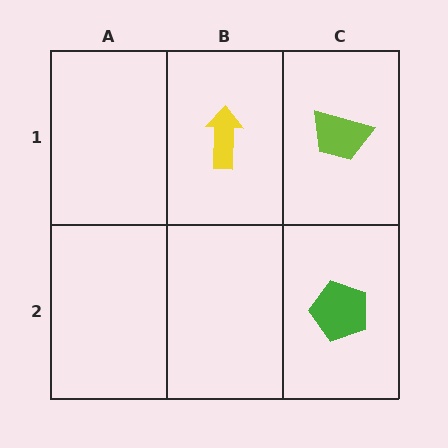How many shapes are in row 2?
1 shape.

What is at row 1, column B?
A yellow arrow.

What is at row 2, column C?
A green pentagon.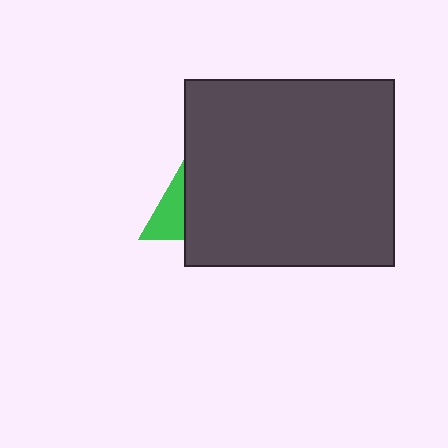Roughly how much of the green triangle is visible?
A small part of it is visible (roughly 31%).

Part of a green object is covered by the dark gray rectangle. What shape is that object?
It is a triangle.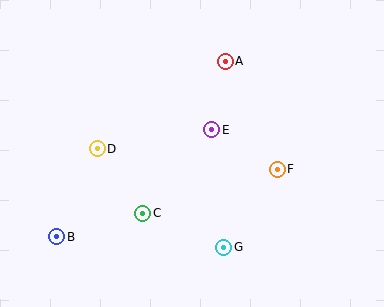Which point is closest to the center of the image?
Point E at (212, 130) is closest to the center.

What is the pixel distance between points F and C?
The distance between F and C is 142 pixels.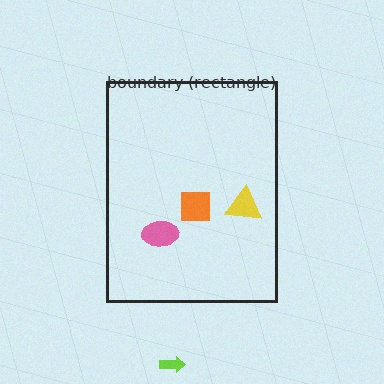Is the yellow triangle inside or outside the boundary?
Inside.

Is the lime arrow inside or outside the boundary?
Outside.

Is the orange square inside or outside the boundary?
Inside.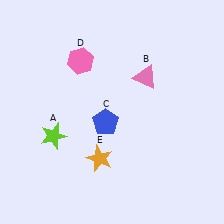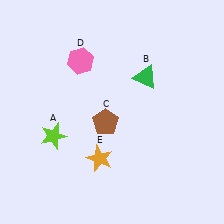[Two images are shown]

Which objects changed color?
B changed from pink to green. C changed from blue to brown.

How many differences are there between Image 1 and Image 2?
There are 2 differences between the two images.